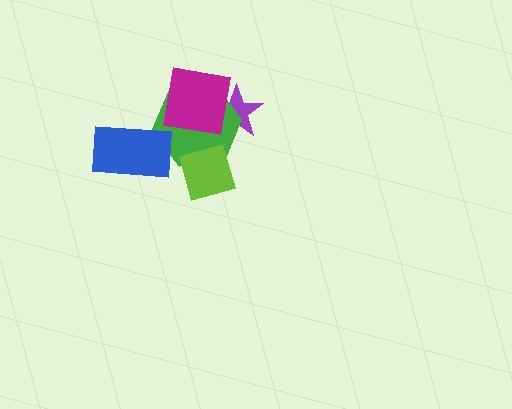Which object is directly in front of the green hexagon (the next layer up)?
The lime diamond is directly in front of the green hexagon.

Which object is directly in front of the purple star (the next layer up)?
The green hexagon is directly in front of the purple star.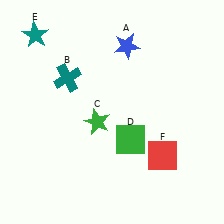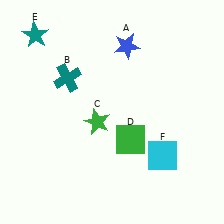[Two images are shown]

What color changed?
The square (F) changed from red in Image 1 to cyan in Image 2.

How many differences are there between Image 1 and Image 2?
There is 1 difference between the two images.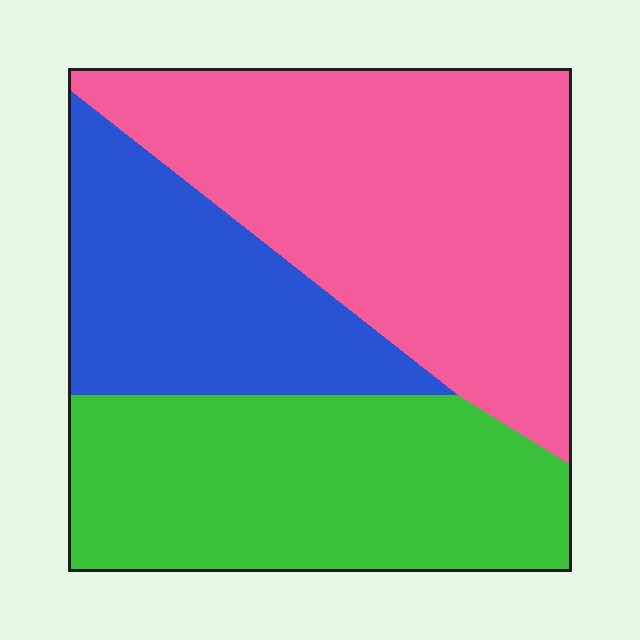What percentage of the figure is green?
Green takes up about one third (1/3) of the figure.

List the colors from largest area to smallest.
From largest to smallest: pink, green, blue.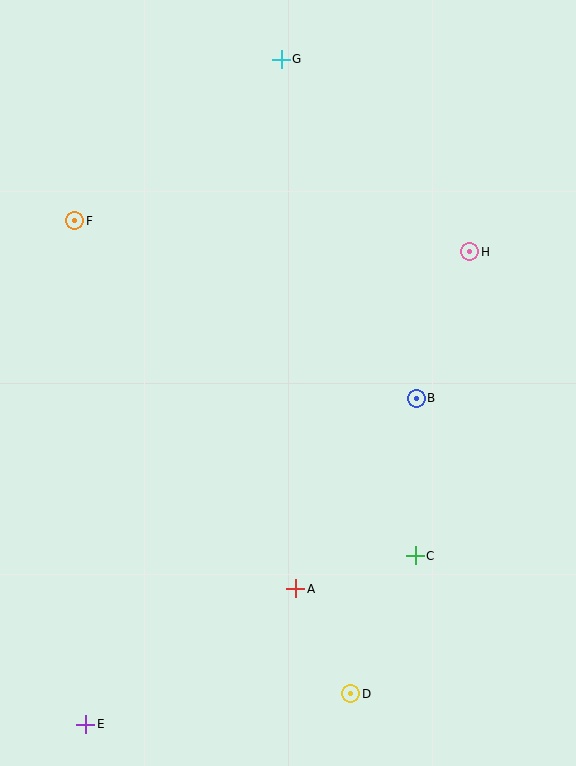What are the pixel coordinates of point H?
Point H is at (470, 252).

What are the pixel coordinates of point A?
Point A is at (296, 589).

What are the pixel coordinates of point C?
Point C is at (415, 556).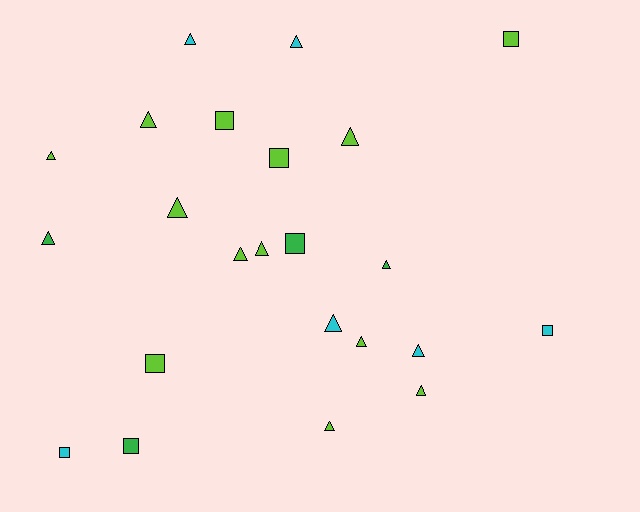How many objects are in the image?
There are 23 objects.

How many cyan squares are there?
There are 2 cyan squares.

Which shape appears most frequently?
Triangle, with 15 objects.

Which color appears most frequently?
Lime, with 13 objects.